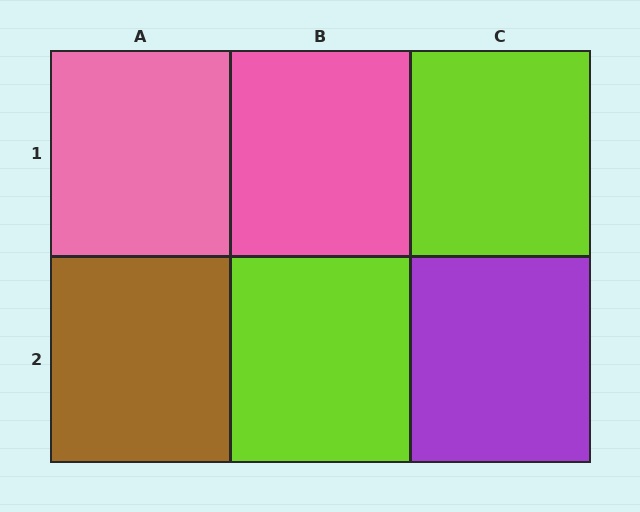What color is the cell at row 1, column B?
Pink.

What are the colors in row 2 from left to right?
Brown, lime, purple.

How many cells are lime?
2 cells are lime.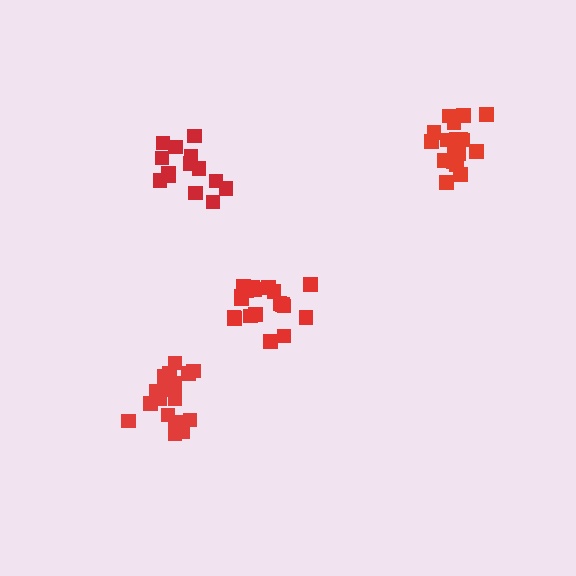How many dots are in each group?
Group 1: 14 dots, Group 2: 19 dots, Group 3: 19 dots, Group 4: 19 dots (71 total).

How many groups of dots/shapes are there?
There are 4 groups.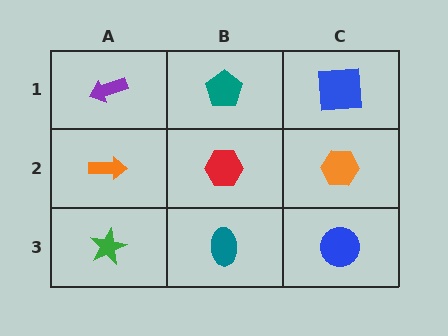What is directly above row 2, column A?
A purple arrow.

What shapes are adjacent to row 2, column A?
A purple arrow (row 1, column A), a green star (row 3, column A), a red hexagon (row 2, column B).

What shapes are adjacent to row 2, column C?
A blue square (row 1, column C), a blue circle (row 3, column C), a red hexagon (row 2, column B).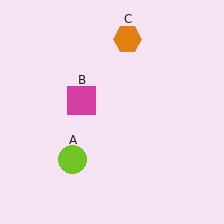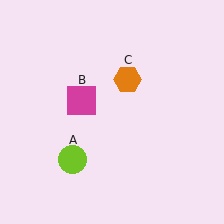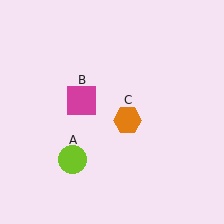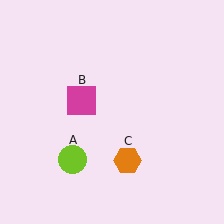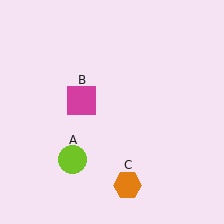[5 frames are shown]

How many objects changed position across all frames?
1 object changed position: orange hexagon (object C).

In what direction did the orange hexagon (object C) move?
The orange hexagon (object C) moved down.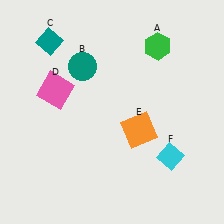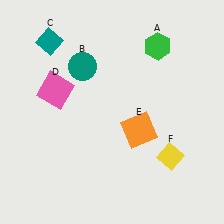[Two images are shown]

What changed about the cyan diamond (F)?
In Image 1, F is cyan. In Image 2, it changed to yellow.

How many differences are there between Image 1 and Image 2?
There is 1 difference between the two images.